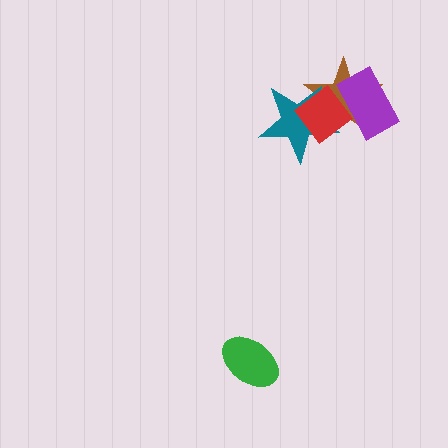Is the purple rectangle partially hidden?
Yes, it is partially covered by another shape.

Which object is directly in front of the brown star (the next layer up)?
The purple rectangle is directly in front of the brown star.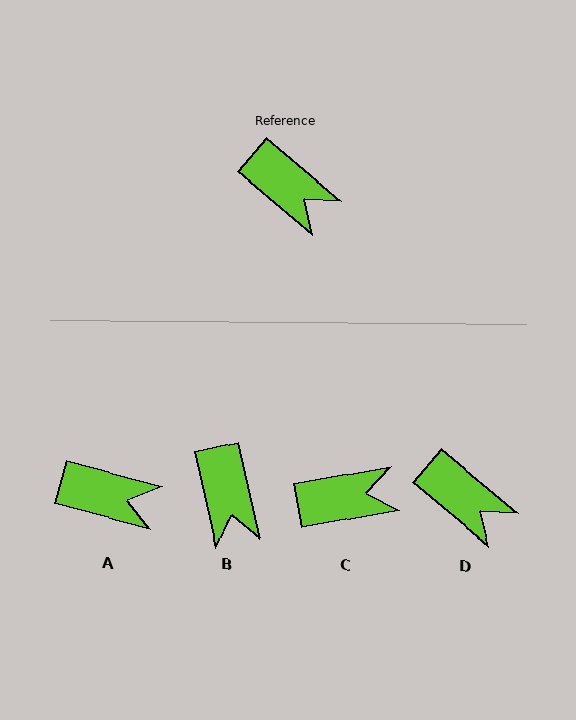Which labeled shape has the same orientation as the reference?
D.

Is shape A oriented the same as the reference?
No, it is off by about 25 degrees.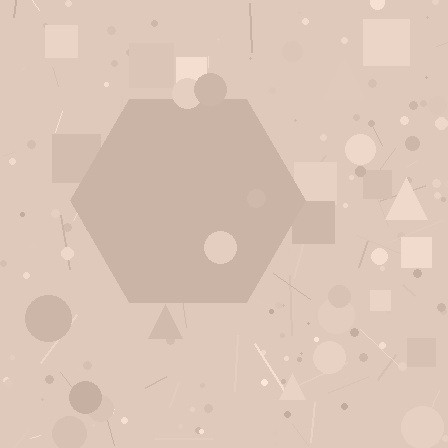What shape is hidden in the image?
A hexagon is hidden in the image.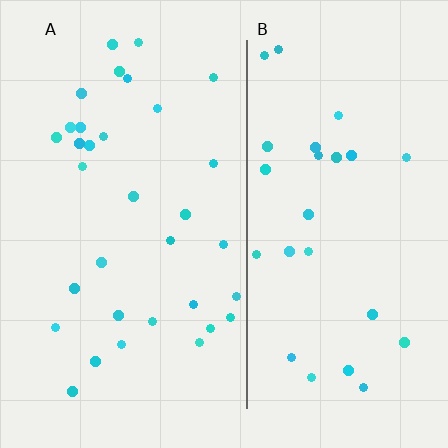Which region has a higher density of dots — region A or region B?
A (the left).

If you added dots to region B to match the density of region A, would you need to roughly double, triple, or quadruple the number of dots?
Approximately double.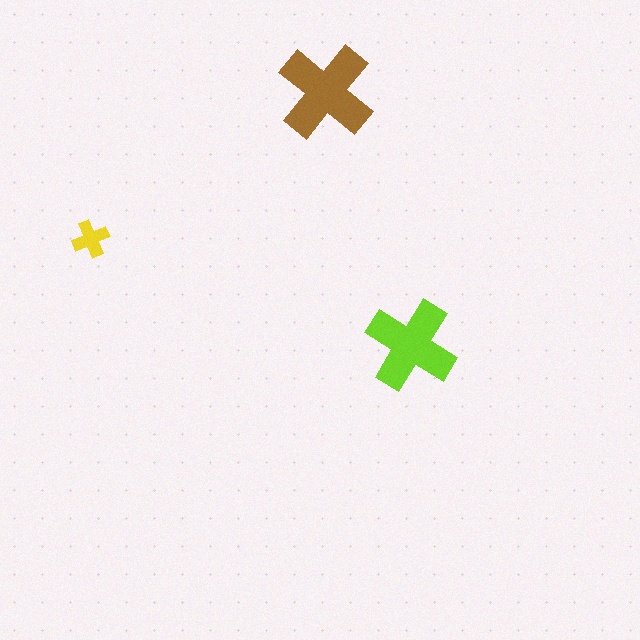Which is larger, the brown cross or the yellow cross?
The brown one.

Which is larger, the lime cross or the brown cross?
The brown one.